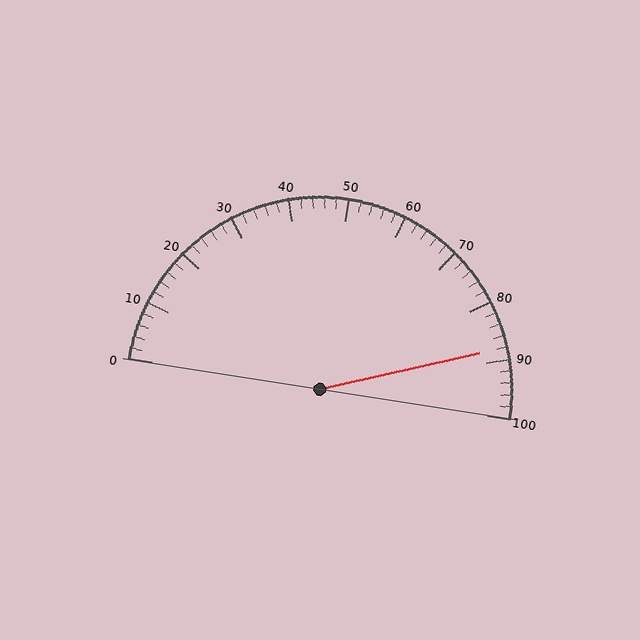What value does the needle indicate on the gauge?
The needle indicates approximately 88.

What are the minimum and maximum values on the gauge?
The gauge ranges from 0 to 100.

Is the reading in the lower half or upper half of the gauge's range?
The reading is in the upper half of the range (0 to 100).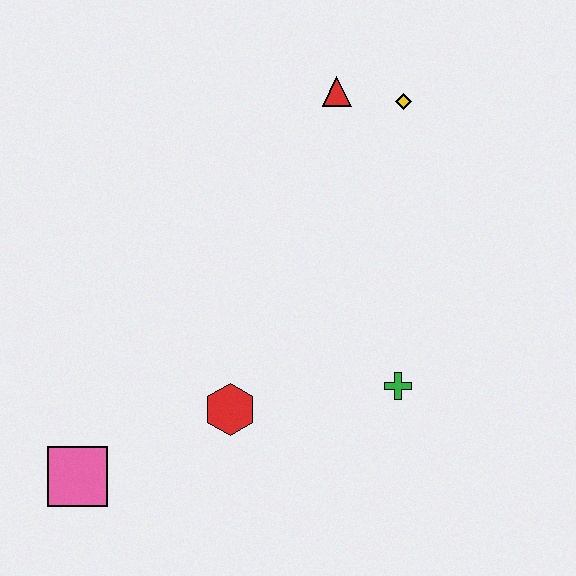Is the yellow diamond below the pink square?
No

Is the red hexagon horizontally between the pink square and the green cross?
Yes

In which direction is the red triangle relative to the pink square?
The red triangle is above the pink square.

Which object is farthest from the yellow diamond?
The pink square is farthest from the yellow diamond.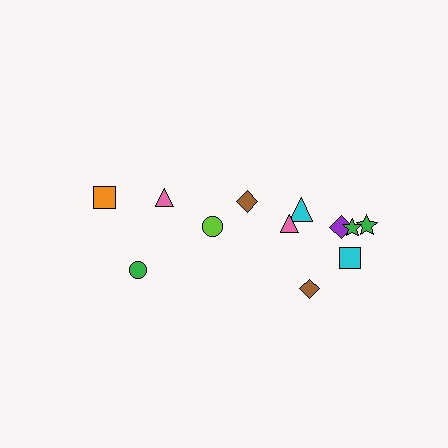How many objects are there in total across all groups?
There are 12 objects.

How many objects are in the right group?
There are 8 objects.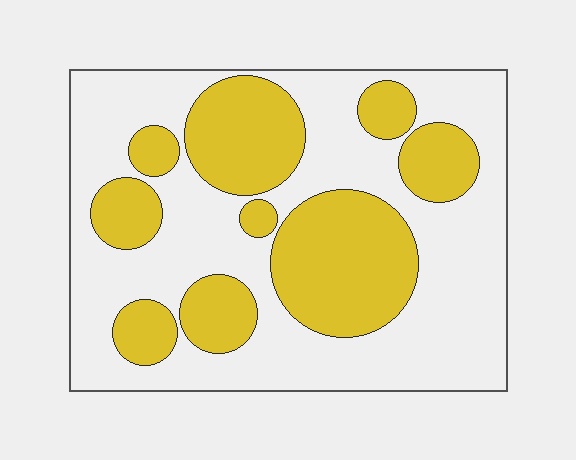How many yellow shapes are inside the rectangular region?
9.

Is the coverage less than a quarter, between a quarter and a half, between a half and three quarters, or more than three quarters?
Between a quarter and a half.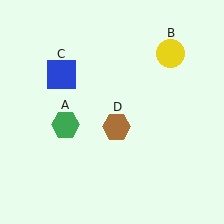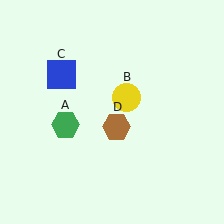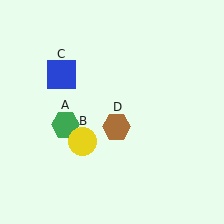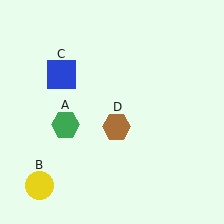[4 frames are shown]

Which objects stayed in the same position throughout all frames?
Green hexagon (object A) and blue square (object C) and brown hexagon (object D) remained stationary.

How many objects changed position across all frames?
1 object changed position: yellow circle (object B).